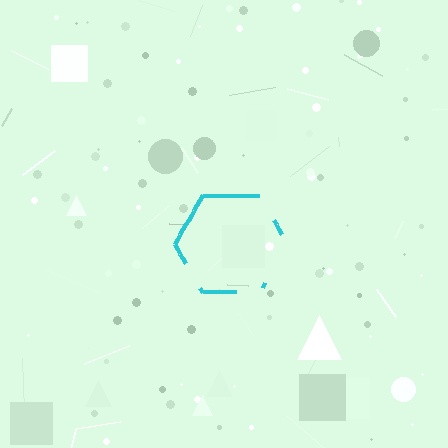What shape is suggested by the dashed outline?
The dashed outline suggests a hexagon.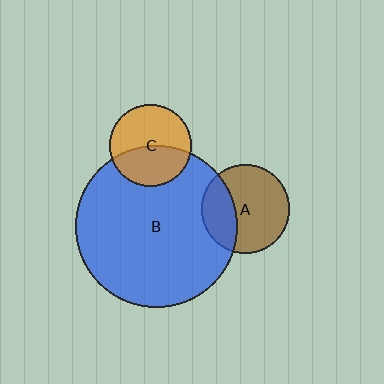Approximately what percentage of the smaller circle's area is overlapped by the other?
Approximately 45%.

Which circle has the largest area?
Circle B (blue).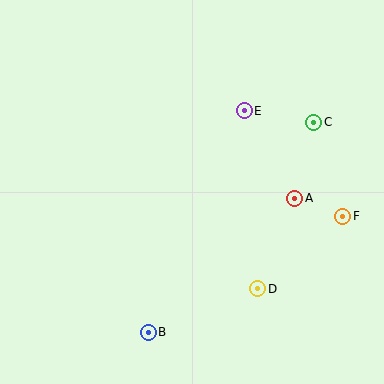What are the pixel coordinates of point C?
Point C is at (314, 123).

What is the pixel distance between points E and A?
The distance between E and A is 101 pixels.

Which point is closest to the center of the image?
Point E at (244, 111) is closest to the center.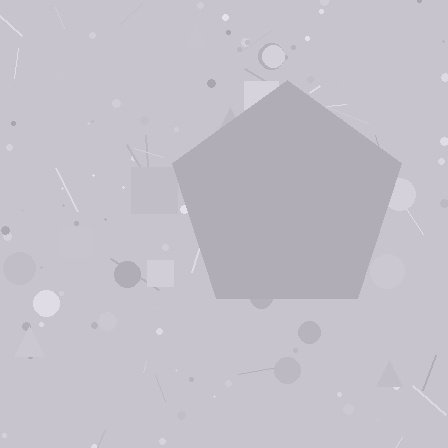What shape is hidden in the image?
A pentagon is hidden in the image.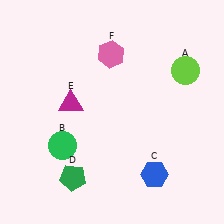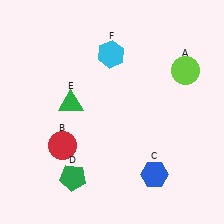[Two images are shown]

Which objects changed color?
B changed from green to red. E changed from magenta to green. F changed from pink to cyan.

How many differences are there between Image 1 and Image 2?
There are 3 differences between the two images.